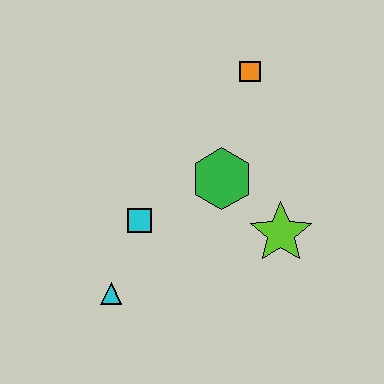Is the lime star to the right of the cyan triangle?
Yes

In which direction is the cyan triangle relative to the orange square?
The cyan triangle is below the orange square.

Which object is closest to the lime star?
The green hexagon is closest to the lime star.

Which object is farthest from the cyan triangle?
The orange square is farthest from the cyan triangle.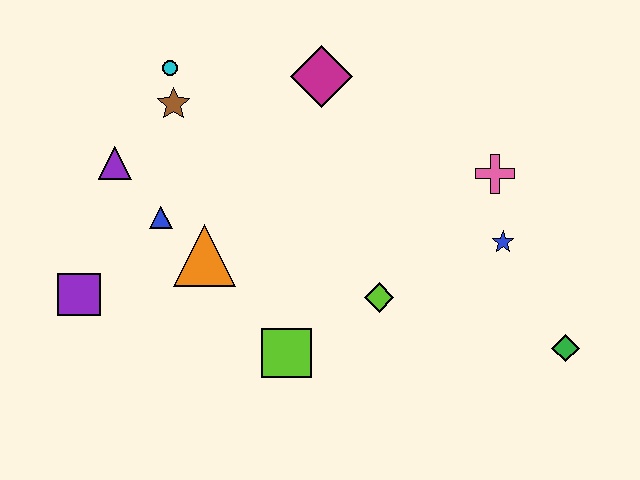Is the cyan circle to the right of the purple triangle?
Yes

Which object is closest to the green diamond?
The blue star is closest to the green diamond.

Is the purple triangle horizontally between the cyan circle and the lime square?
No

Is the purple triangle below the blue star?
No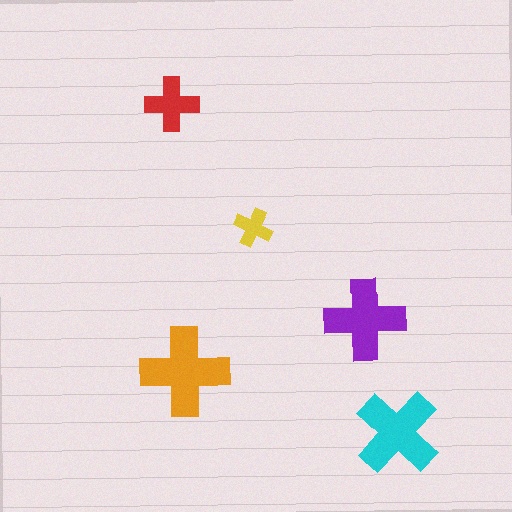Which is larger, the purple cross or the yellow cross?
The purple one.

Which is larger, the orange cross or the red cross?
The orange one.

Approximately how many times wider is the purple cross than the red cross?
About 1.5 times wider.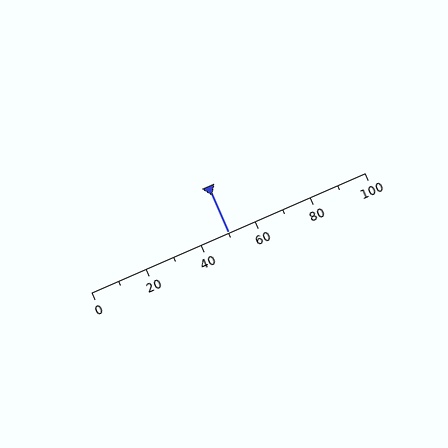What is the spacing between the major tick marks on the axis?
The major ticks are spaced 20 apart.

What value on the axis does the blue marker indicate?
The marker indicates approximately 50.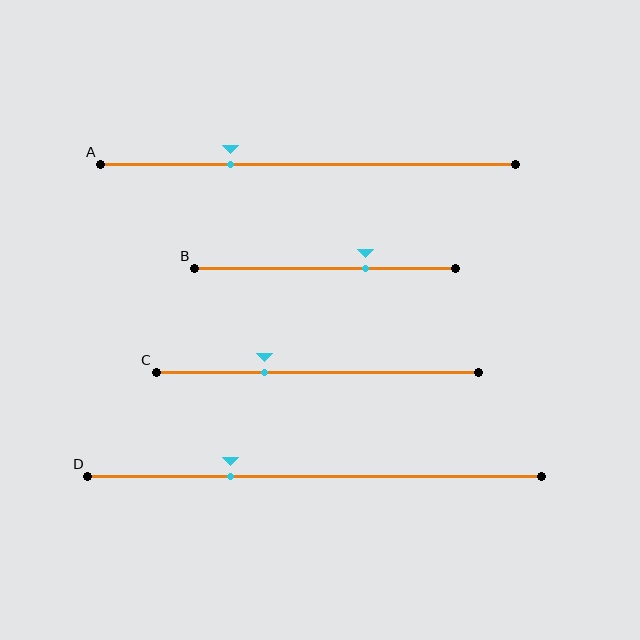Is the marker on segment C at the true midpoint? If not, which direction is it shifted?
No, the marker on segment C is shifted to the left by about 16% of the segment length.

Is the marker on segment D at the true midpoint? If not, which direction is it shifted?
No, the marker on segment D is shifted to the left by about 19% of the segment length.